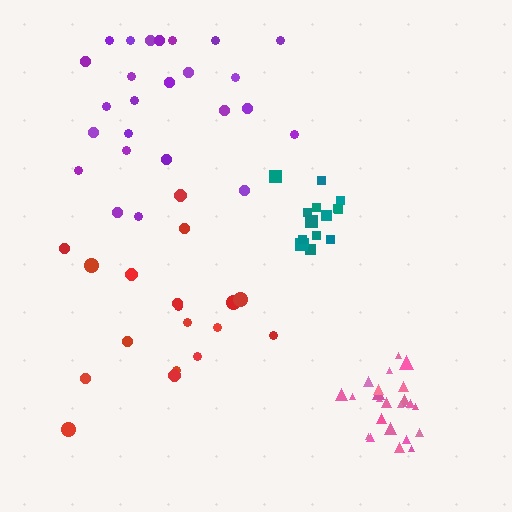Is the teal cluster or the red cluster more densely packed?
Teal.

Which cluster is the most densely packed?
Pink.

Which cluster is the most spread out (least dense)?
Red.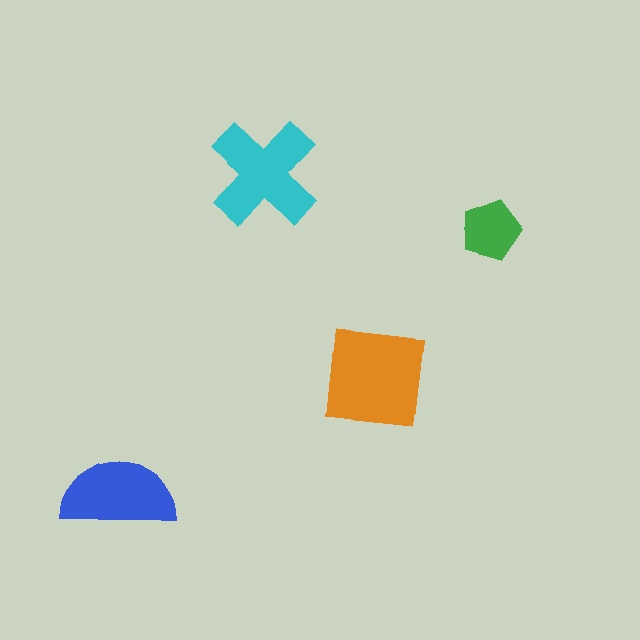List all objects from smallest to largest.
The green pentagon, the blue semicircle, the cyan cross, the orange square.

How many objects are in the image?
There are 4 objects in the image.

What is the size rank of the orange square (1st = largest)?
1st.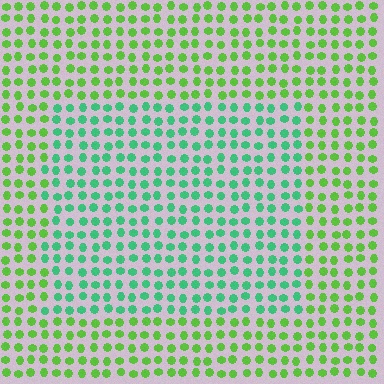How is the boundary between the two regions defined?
The boundary is defined purely by a slight shift in hue (about 42 degrees). Spacing, size, and orientation are identical on both sides.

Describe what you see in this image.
The image is filled with small lime elements in a uniform arrangement. A rectangle-shaped region is visible where the elements are tinted to a slightly different hue, forming a subtle color boundary.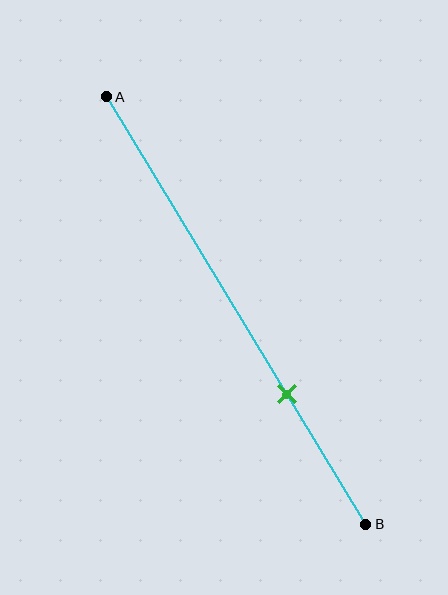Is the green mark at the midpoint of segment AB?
No, the mark is at about 70% from A, not at the 50% midpoint.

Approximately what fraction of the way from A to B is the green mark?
The green mark is approximately 70% of the way from A to B.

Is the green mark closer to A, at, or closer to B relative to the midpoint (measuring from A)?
The green mark is closer to point B than the midpoint of segment AB.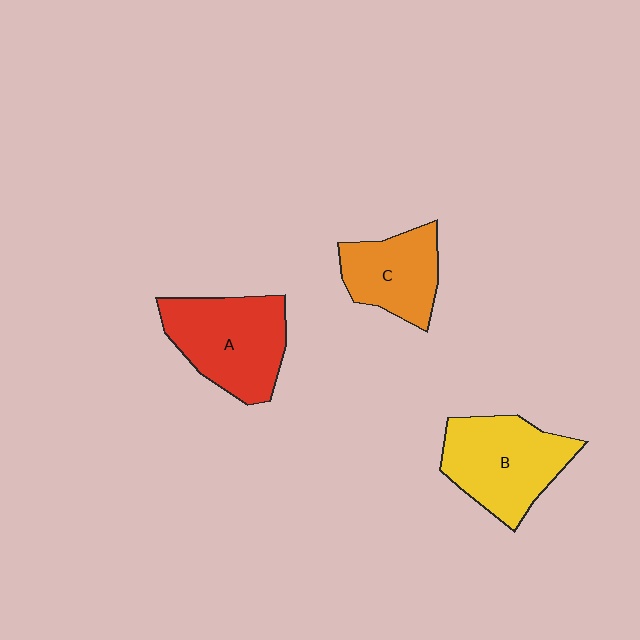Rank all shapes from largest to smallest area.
From largest to smallest: A (red), B (yellow), C (orange).